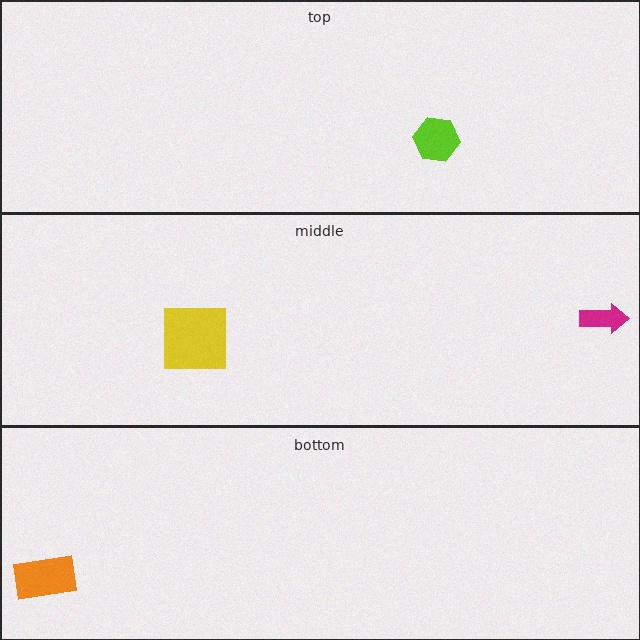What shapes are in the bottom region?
The orange rectangle.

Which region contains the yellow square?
The middle region.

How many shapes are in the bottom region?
1.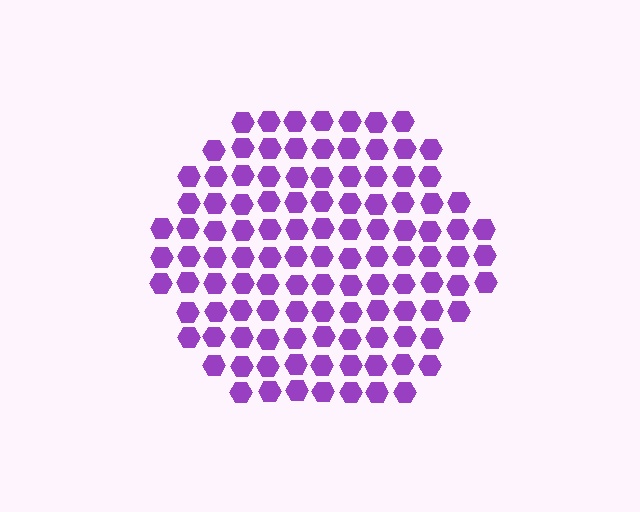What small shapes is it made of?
It is made of small hexagons.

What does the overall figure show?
The overall figure shows a hexagon.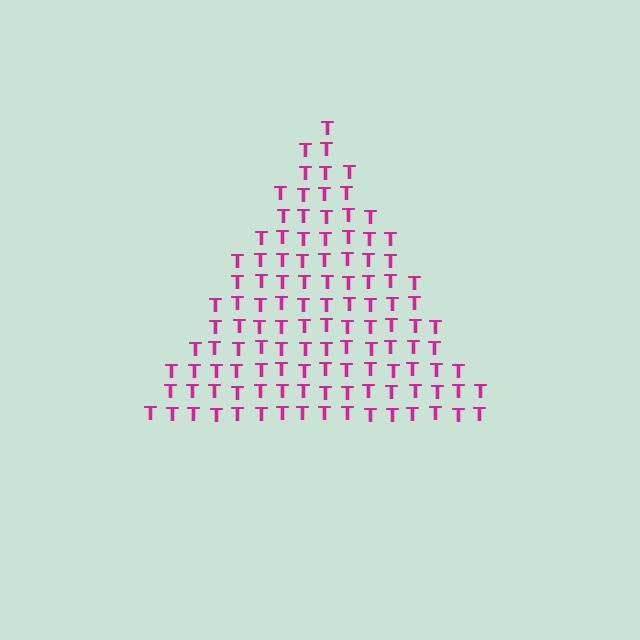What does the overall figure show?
The overall figure shows a triangle.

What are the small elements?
The small elements are letter T's.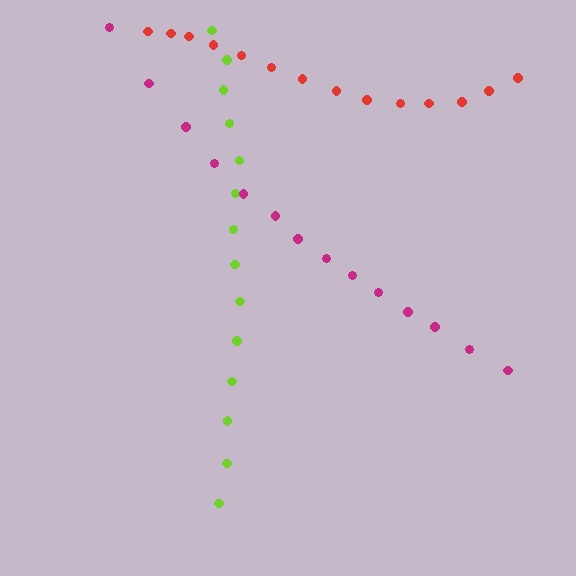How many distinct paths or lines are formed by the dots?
There are 3 distinct paths.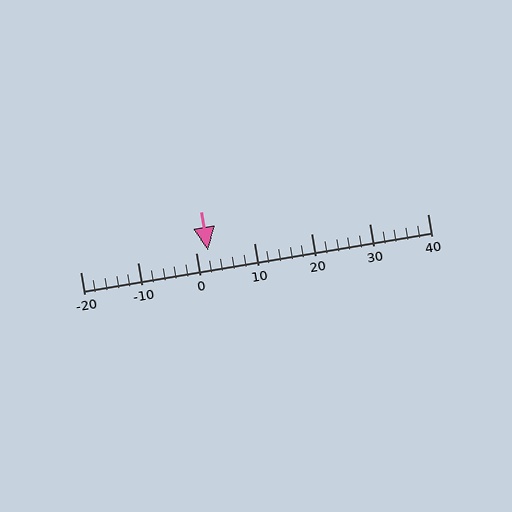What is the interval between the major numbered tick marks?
The major tick marks are spaced 10 units apart.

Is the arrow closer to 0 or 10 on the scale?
The arrow is closer to 0.